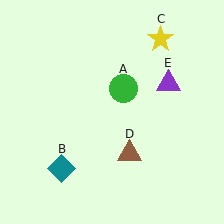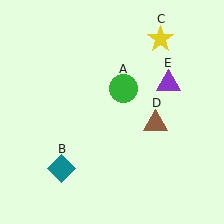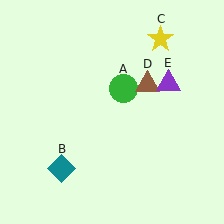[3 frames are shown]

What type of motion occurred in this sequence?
The brown triangle (object D) rotated counterclockwise around the center of the scene.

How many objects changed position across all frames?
1 object changed position: brown triangle (object D).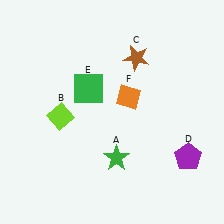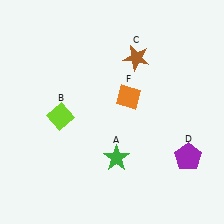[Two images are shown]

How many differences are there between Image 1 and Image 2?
There is 1 difference between the two images.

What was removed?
The green square (E) was removed in Image 2.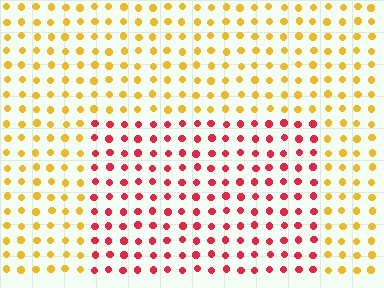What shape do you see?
I see a rectangle.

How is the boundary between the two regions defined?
The boundary is defined purely by a slight shift in hue (about 55 degrees). Spacing, size, and orientation are identical on both sides.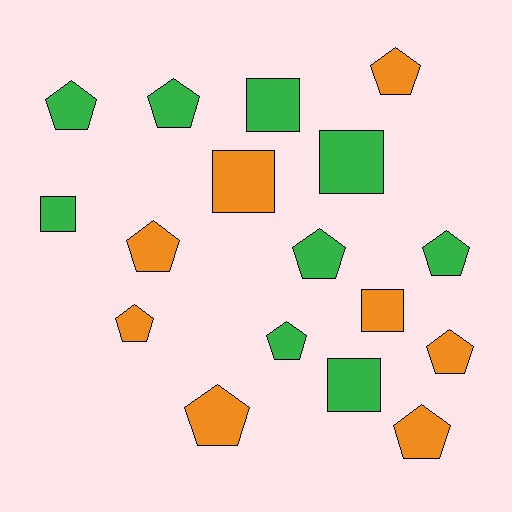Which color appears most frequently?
Green, with 9 objects.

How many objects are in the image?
There are 17 objects.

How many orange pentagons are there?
There are 6 orange pentagons.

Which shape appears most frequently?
Pentagon, with 11 objects.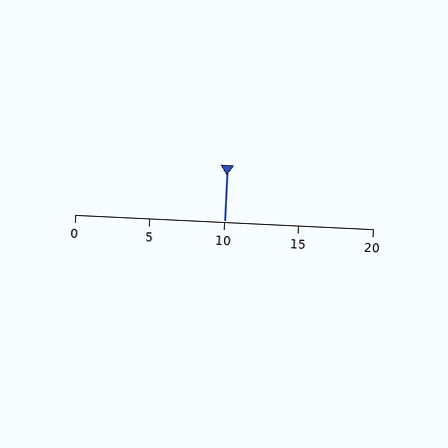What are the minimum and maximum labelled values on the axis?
The axis runs from 0 to 20.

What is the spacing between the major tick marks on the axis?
The major ticks are spaced 5 apart.